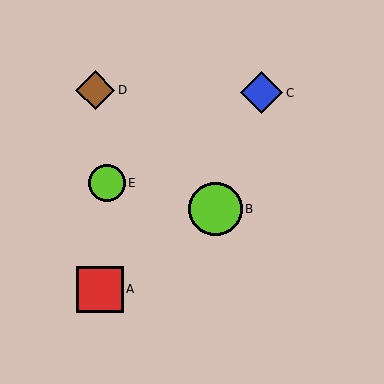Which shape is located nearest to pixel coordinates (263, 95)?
The blue diamond (labeled C) at (262, 93) is nearest to that location.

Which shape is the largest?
The lime circle (labeled B) is the largest.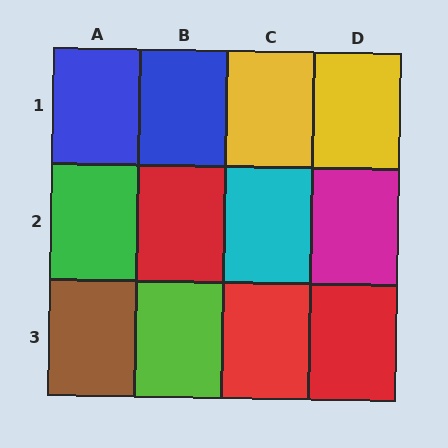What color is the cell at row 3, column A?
Brown.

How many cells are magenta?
1 cell is magenta.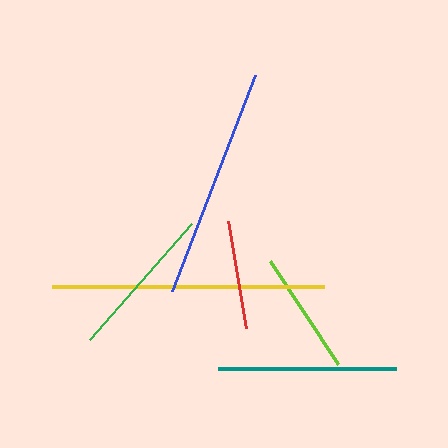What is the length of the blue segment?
The blue segment is approximately 231 pixels long.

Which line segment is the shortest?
The red line is the shortest at approximately 108 pixels.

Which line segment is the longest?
The yellow line is the longest at approximately 272 pixels.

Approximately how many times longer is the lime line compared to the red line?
The lime line is approximately 1.1 times the length of the red line.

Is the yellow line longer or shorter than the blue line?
The yellow line is longer than the blue line.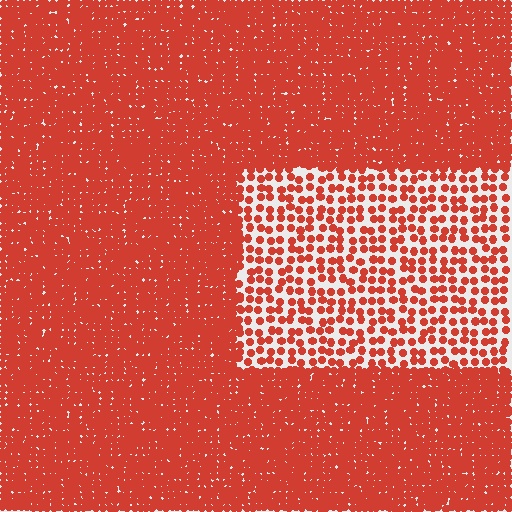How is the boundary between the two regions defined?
The boundary is defined by a change in element density (approximately 2.7x ratio). All elements are the same color, size, and shape.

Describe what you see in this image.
The image contains small red elements arranged at two different densities. A rectangle-shaped region is visible where the elements are less densely packed than the surrounding area.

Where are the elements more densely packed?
The elements are more densely packed outside the rectangle boundary.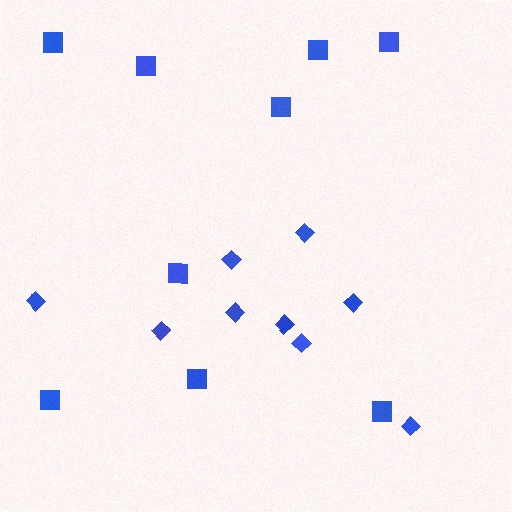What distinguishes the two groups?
There are 2 groups: one group of squares (9) and one group of diamonds (9).